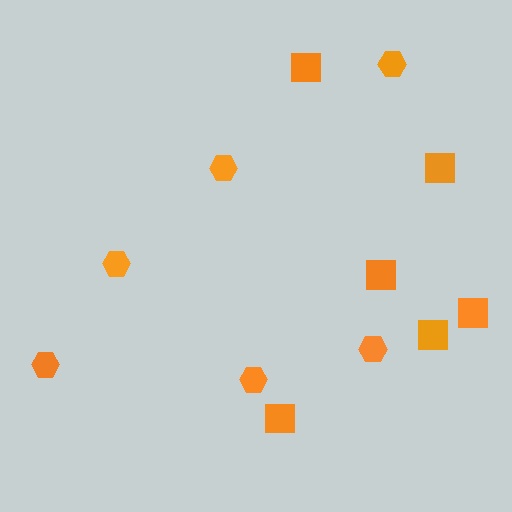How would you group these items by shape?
There are 2 groups: one group of hexagons (6) and one group of squares (6).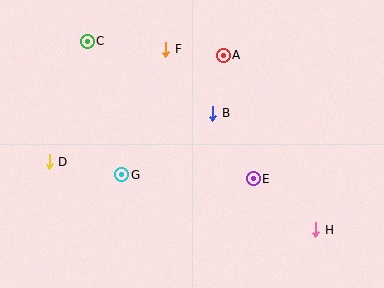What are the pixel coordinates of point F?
Point F is at (166, 49).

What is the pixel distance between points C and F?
The distance between C and F is 79 pixels.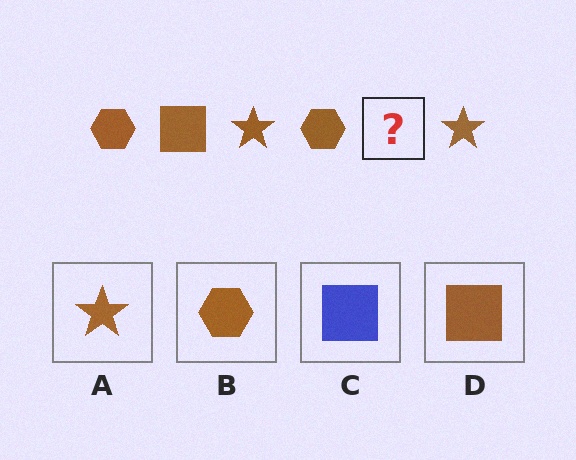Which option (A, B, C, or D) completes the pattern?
D.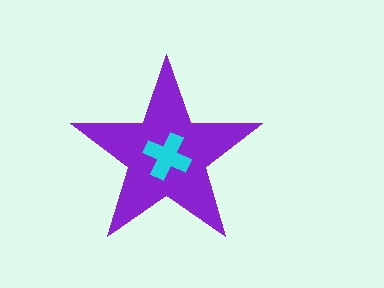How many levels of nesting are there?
2.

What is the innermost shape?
The cyan cross.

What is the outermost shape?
The purple star.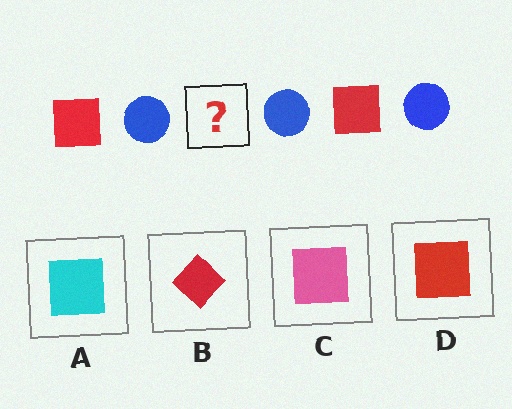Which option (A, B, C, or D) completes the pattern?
D.